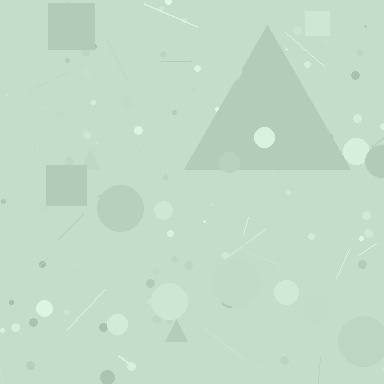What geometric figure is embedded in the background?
A triangle is embedded in the background.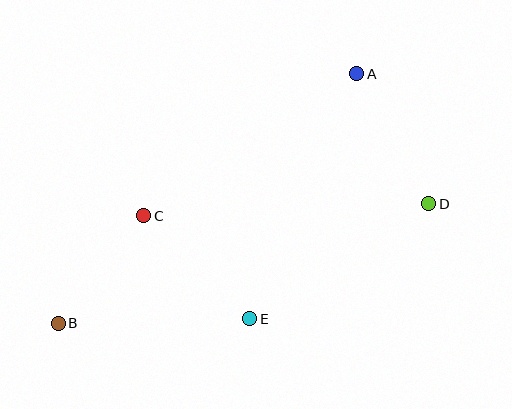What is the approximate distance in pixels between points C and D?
The distance between C and D is approximately 285 pixels.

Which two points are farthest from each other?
Points B and D are farthest from each other.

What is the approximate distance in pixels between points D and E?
The distance between D and E is approximately 213 pixels.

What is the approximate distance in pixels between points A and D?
The distance between A and D is approximately 149 pixels.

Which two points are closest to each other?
Points B and C are closest to each other.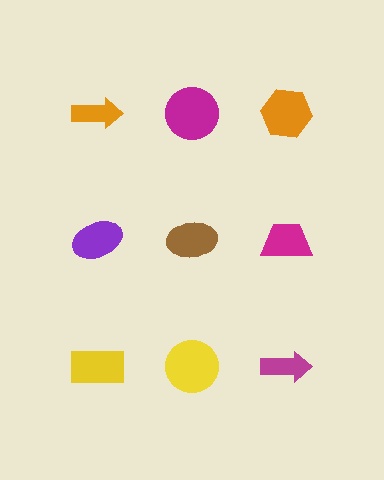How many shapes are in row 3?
3 shapes.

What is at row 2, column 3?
A magenta trapezoid.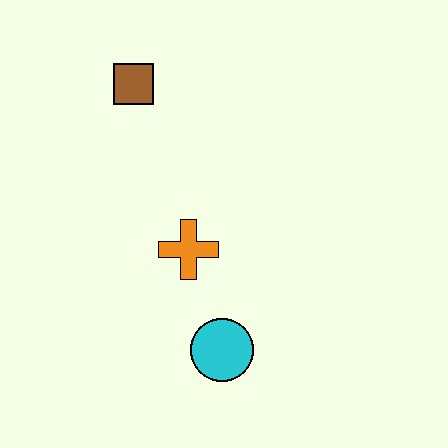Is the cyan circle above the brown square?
No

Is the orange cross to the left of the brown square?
No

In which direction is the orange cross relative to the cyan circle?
The orange cross is above the cyan circle.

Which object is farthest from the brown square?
The cyan circle is farthest from the brown square.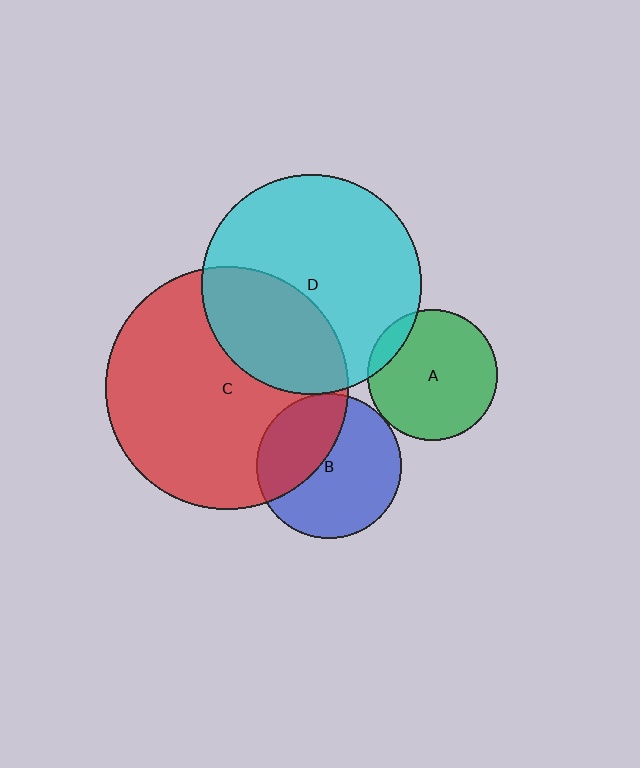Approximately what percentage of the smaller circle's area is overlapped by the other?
Approximately 10%.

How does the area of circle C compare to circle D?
Approximately 1.2 times.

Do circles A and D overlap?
Yes.